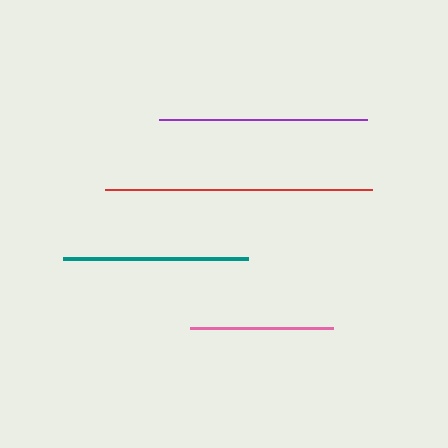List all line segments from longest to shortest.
From longest to shortest: red, purple, teal, pink.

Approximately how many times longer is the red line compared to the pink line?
The red line is approximately 1.9 times the length of the pink line.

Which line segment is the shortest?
The pink line is the shortest at approximately 142 pixels.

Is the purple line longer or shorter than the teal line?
The purple line is longer than the teal line.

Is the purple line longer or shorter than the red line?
The red line is longer than the purple line.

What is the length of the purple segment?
The purple segment is approximately 208 pixels long.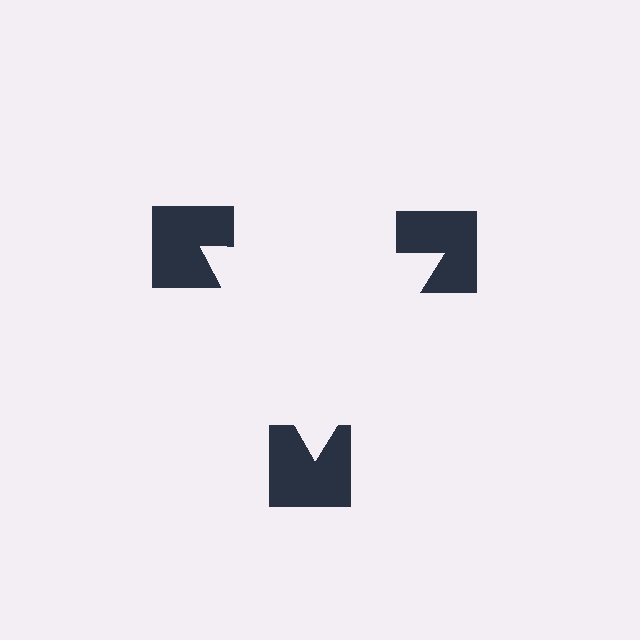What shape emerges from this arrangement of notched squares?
An illusory triangle — its edges are inferred from the aligned wedge cuts in the notched squares, not physically drawn.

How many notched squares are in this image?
There are 3 — one at each vertex of the illusory triangle.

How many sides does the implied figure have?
3 sides.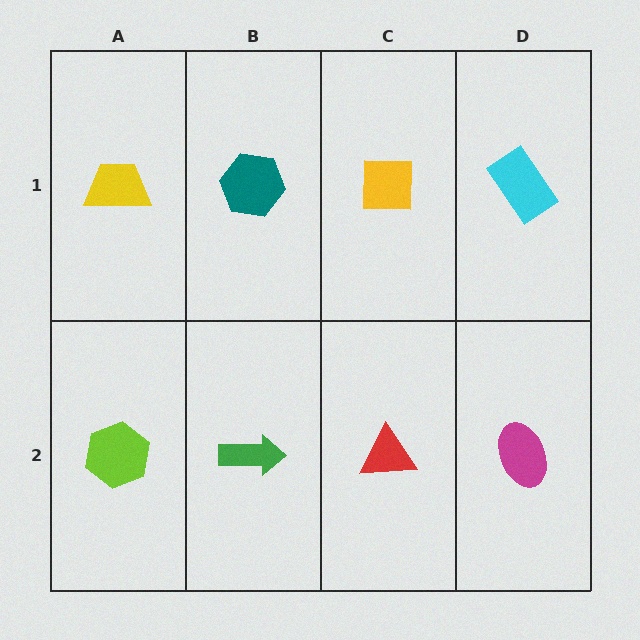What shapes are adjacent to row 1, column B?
A green arrow (row 2, column B), a yellow trapezoid (row 1, column A), a yellow square (row 1, column C).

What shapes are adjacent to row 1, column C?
A red triangle (row 2, column C), a teal hexagon (row 1, column B), a cyan rectangle (row 1, column D).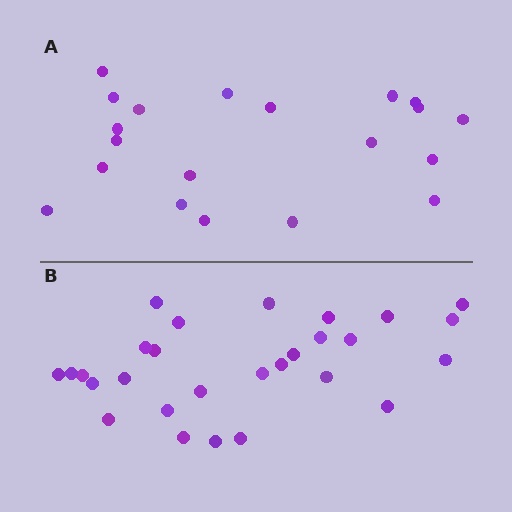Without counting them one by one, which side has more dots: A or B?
Region B (the bottom region) has more dots.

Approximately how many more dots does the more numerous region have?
Region B has roughly 8 or so more dots than region A.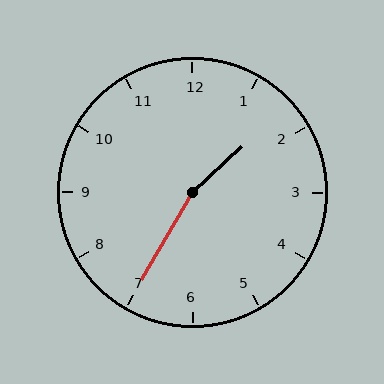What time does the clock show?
1:35.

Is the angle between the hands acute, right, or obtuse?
It is obtuse.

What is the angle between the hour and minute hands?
Approximately 162 degrees.